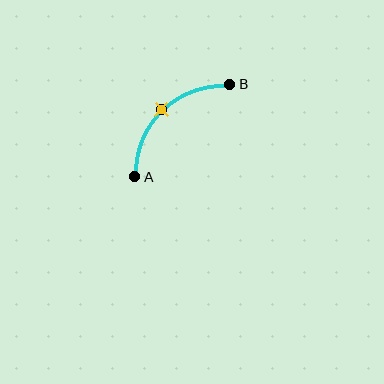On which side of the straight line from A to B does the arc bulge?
The arc bulges above and to the left of the straight line connecting A and B.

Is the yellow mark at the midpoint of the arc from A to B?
Yes. The yellow mark lies on the arc at equal arc-length from both A and B — it is the arc midpoint.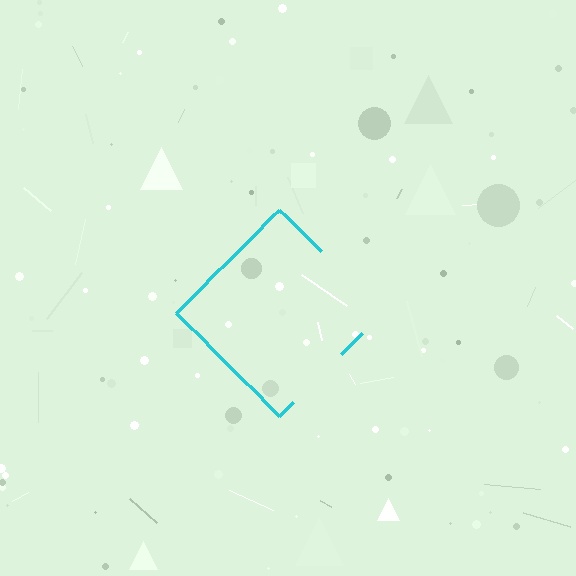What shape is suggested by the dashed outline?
The dashed outline suggests a diamond.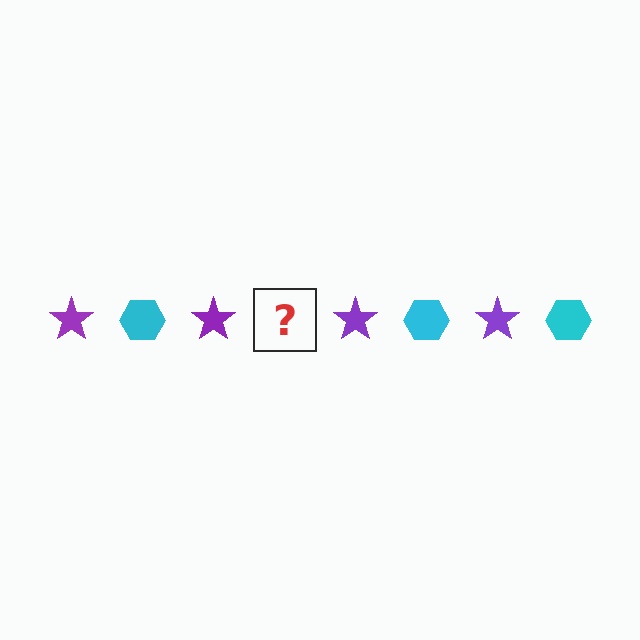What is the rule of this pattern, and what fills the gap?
The rule is that the pattern alternates between purple star and cyan hexagon. The gap should be filled with a cyan hexagon.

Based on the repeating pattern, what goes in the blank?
The blank should be a cyan hexagon.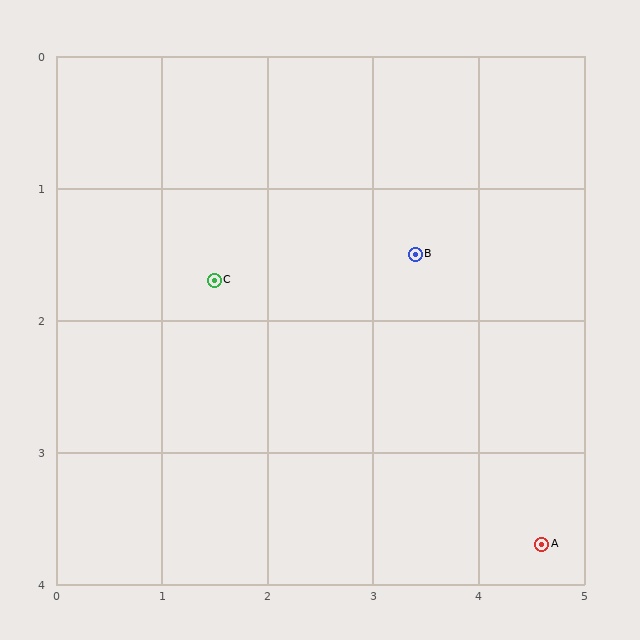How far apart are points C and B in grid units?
Points C and B are about 1.9 grid units apart.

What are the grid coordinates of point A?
Point A is at approximately (4.6, 3.7).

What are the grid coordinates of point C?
Point C is at approximately (1.5, 1.7).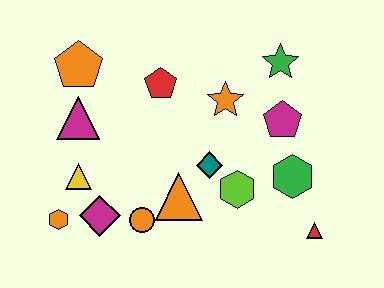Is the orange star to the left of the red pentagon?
No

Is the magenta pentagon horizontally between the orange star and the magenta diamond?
No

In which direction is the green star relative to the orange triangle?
The green star is above the orange triangle.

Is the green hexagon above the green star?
No